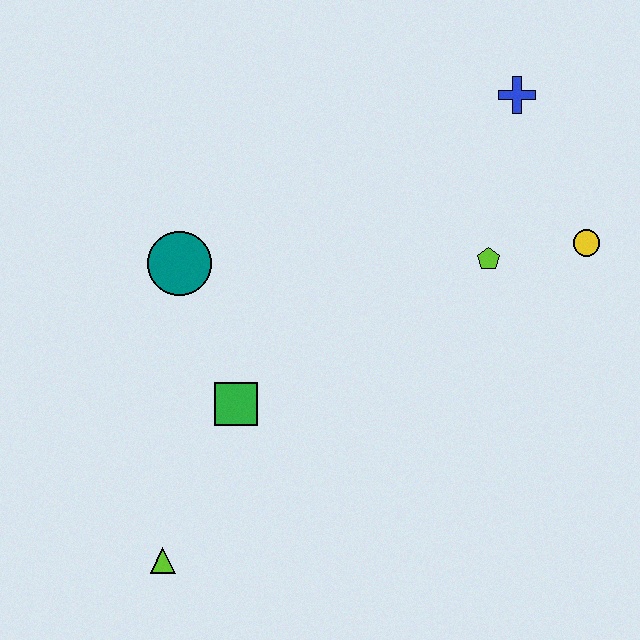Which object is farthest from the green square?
The blue cross is farthest from the green square.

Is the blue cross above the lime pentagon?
Yes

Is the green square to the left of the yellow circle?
Yes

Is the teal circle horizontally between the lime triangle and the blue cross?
Yes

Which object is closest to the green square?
The teal circle is closest to the green square.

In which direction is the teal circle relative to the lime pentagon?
The teal circle is to the left of the lime pentagon.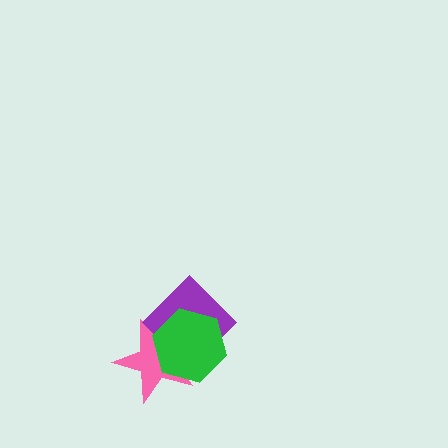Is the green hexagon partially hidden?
No, no other shape covers it.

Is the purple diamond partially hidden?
Yes, it is partially covered by another shape.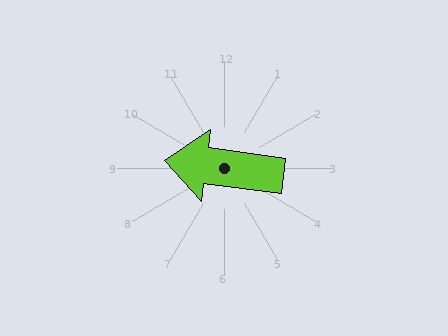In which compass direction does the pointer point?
West.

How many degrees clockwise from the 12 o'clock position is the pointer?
Approximately 278 degrees.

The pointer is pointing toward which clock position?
Roughly 9 o'clock.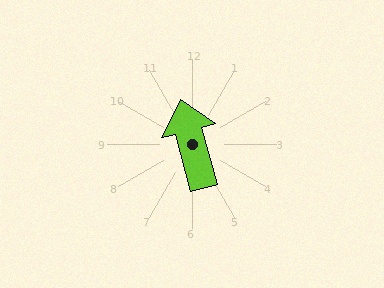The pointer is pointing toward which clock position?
Roughly 12 o'clock.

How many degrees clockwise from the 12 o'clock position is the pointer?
Approximately 345 degrees.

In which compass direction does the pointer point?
North.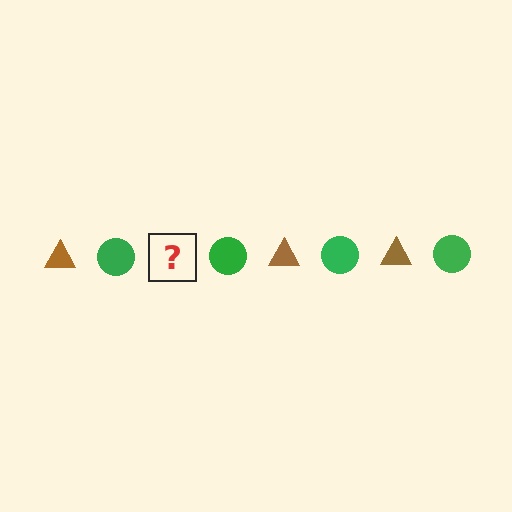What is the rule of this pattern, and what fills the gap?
The rule is that the pattern alternates between brown triangle and green circle. The gap should be filled with a brown triangle.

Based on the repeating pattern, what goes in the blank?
The blank should be a brown triangle.